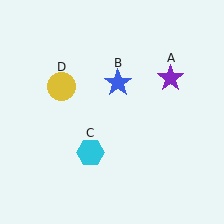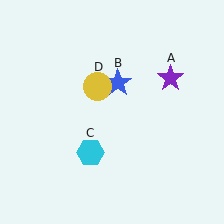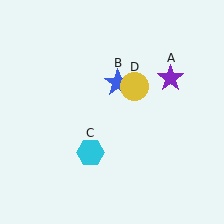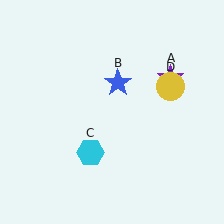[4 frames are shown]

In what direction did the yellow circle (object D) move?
The yellow circle (object D) moved right.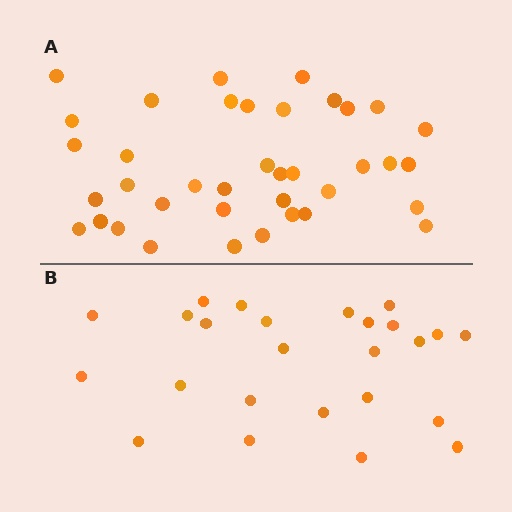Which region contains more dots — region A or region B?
Region A (the top region) has more dots.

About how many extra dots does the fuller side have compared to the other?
Region A has approximately 15 more dots than region B.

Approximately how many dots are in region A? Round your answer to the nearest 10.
About 40 dots. (The exact count is 38, which rounds to 40.)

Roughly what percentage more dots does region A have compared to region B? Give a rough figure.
About 50% more.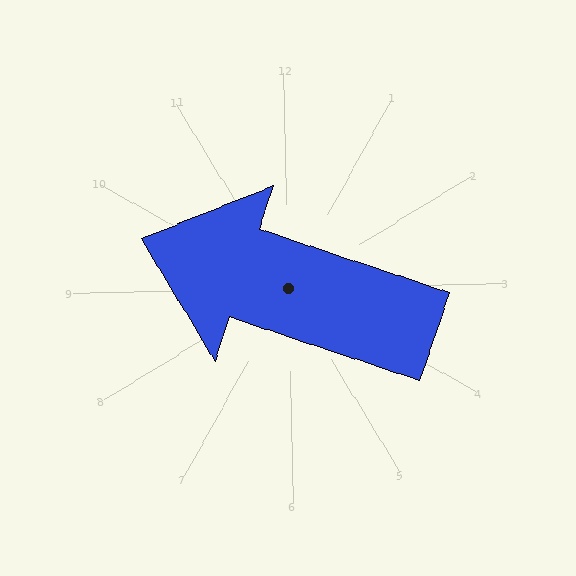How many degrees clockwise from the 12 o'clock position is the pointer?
Approximately 290 degrees.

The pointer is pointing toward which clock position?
Roughly 10 o'clock.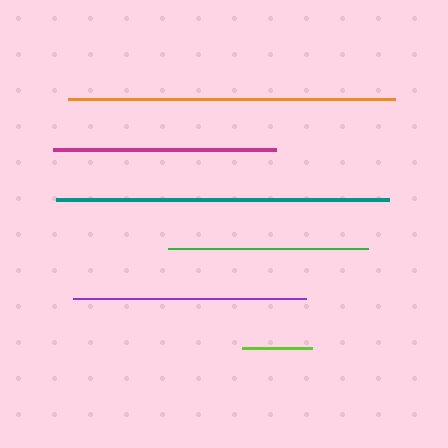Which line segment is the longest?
The teal line is the longest at approximately 334 pixels.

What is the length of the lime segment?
The lime segment is approximately 70 pixels long.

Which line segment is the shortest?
The lime line is the shortest at approximately 70 pixels.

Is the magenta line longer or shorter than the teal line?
The teal line is longer than the magenta line.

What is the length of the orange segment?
The orange segment is approximately 327 pixels long.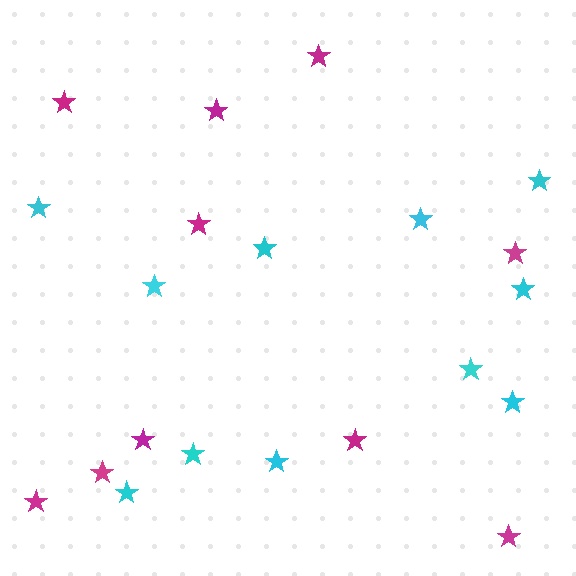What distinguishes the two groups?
There are 2 groups: one group of magenta stars (10) and one group of cyan stars (11).